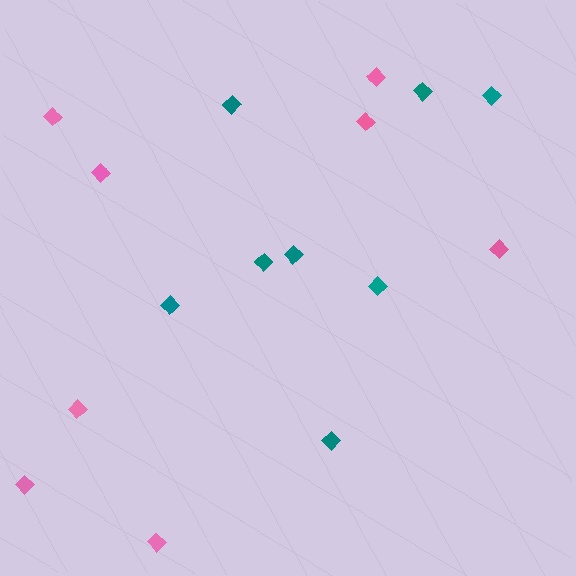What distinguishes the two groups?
There are 2 groups: one group of pink diamonds (8) and one group of teal diamonds (8).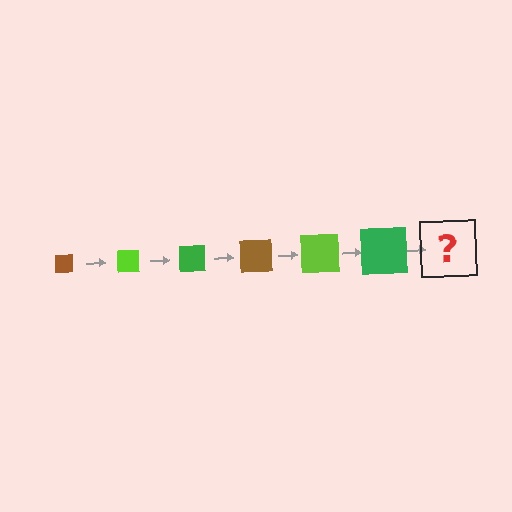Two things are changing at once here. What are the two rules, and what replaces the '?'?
The two rules are that the square grows larger each step and the color cycles through brown, lime, and green. The '?' should be a brown square, larger than the previous one.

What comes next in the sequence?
The next element should be a brown square, larger than the previous one.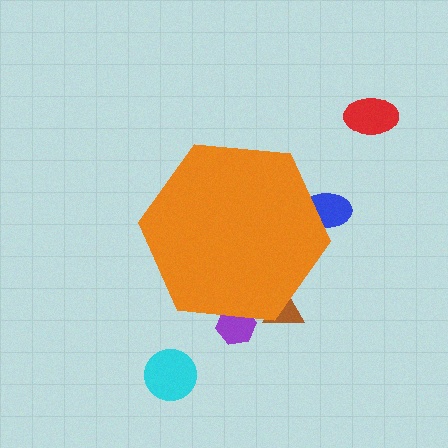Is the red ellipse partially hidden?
No, the red ellipse is fully visible.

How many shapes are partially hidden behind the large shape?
3 shapes are partially hidden.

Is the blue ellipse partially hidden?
Yes, the blue ellipse is partially hidden behind the orange hexagon.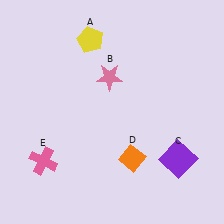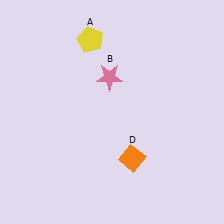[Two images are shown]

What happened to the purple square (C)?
The purple square (C) was removed in Image 2. It was in the bottom-right area of Image 1.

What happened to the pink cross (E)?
The pink cross (E) was removed in Image 2. It was in the bottom-left area of Image 1.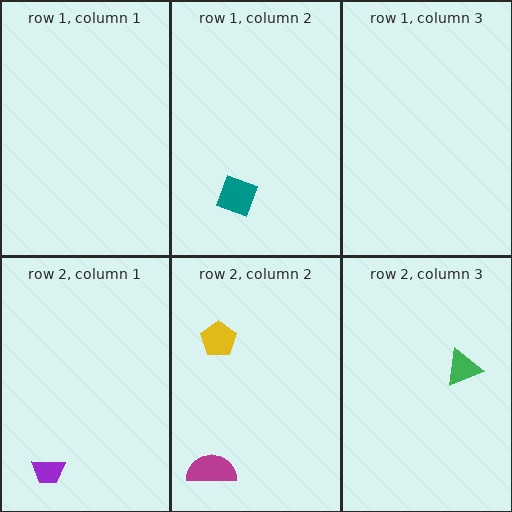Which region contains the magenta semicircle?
The row 2, column 2 region.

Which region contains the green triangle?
The row 2, column 3 region.